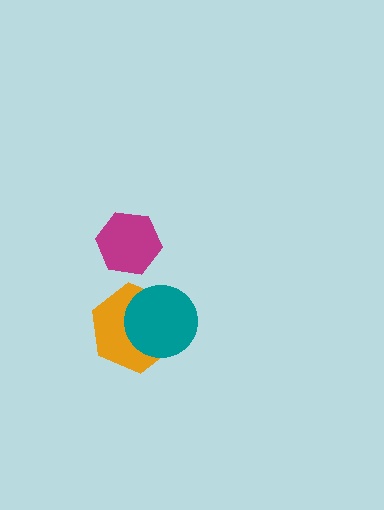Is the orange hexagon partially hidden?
Yes, it is partially covered by another shape.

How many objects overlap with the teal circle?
1 object overlaps with the teal circle.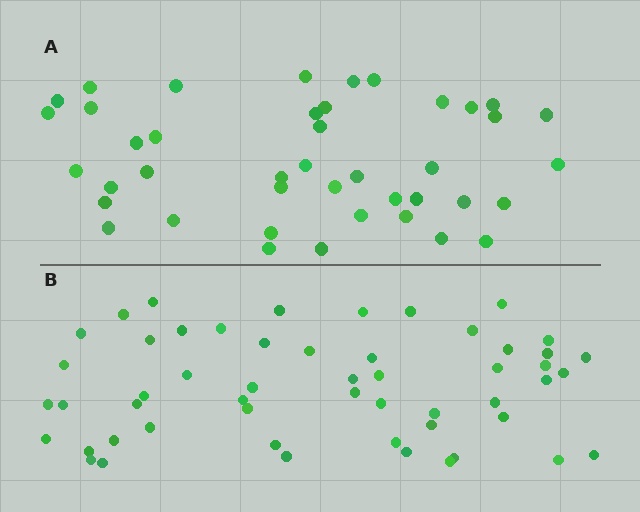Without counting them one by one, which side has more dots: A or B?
Region B (the bottom region) has more dots.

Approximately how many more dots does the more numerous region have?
Region B has roughly 12 or so more dots than region A.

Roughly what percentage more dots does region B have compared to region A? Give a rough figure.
About 25% more.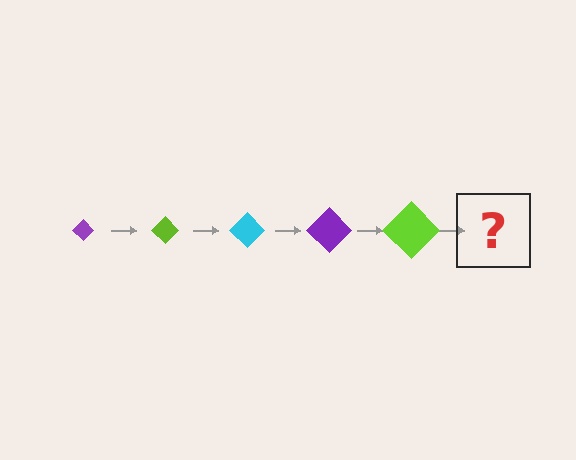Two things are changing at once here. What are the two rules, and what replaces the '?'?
The two rules are that the diamond grows larger each step and the color cycles through purple, lime, and cyan. The '?' should be a cyan diamond, larger than the previous one.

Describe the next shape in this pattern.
It should be a cyan diamond, larger than the previous one.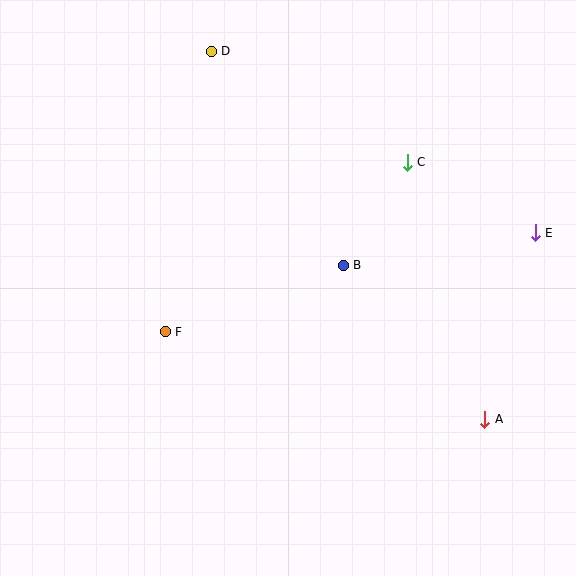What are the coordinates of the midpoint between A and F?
The midpoint between A and F is at (325, 376).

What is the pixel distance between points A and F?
The distance between A and F is 331 pixels.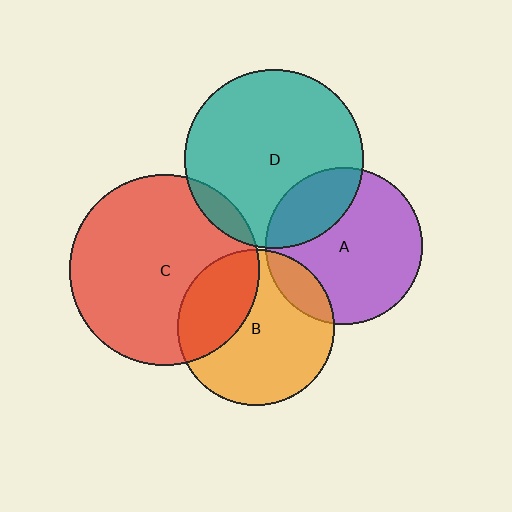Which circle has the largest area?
Circle C (red).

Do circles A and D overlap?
Yes.